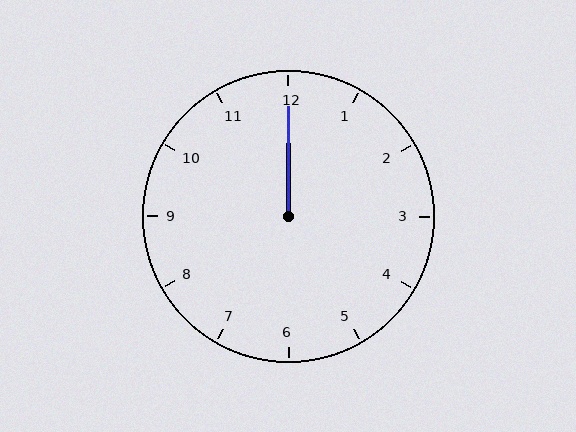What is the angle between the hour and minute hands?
Approximately 0 degrees.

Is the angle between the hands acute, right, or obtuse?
It is acute.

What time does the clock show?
12:00.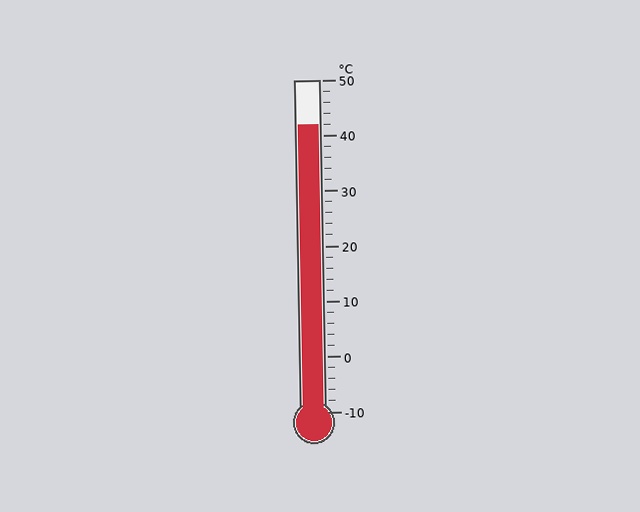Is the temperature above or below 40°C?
The temperature is above 40°C.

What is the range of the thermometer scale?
The thermometer scale ranges from -10°C to 50°C.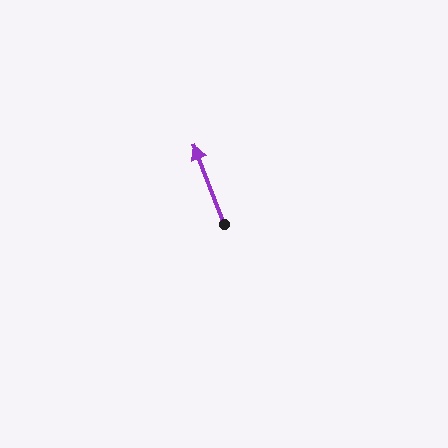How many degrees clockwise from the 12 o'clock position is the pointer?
Approximately 339 degrees.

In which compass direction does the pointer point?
North.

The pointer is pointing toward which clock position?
Roughly 11 o'clock.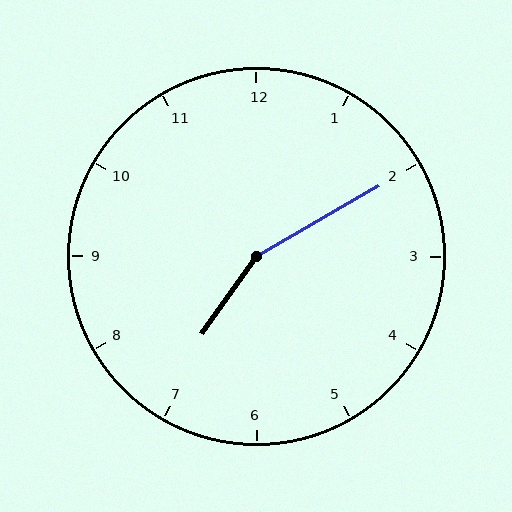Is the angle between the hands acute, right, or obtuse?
It is obtuse.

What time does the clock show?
7:10.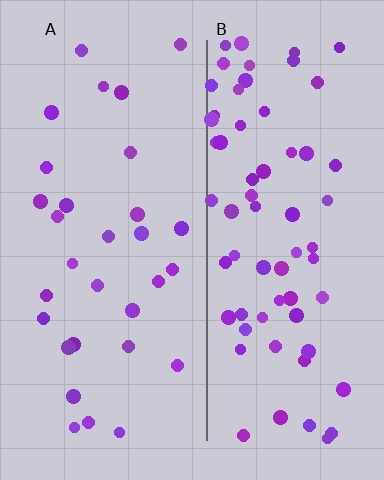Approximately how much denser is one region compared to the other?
Approximately 2.2× — region B over region A.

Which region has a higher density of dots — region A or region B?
B (the right).